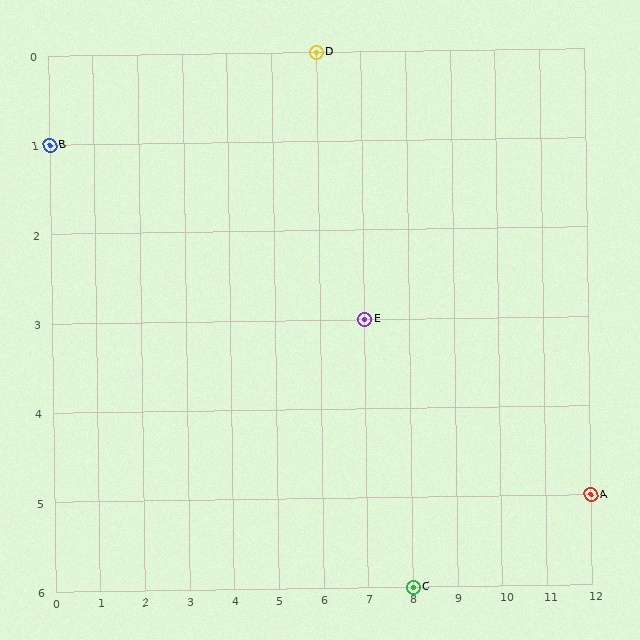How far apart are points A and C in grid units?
Points A and C are 4 columns and 1 row apart (about 4.1 grid units diagonally).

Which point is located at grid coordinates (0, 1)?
Point B is at (0, 1).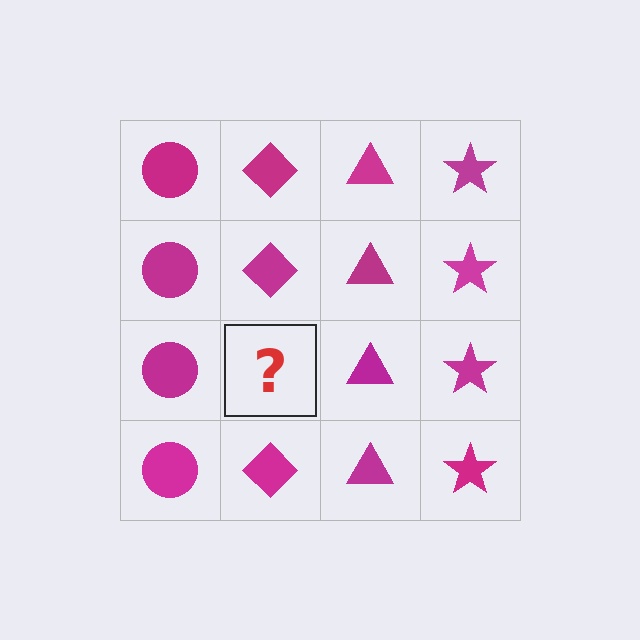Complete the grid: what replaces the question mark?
The question mark should be replaced with a magenta diamond.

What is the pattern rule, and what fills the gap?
The rule is that each column has a consistent shape. The gap should be filled with a magenta diamond.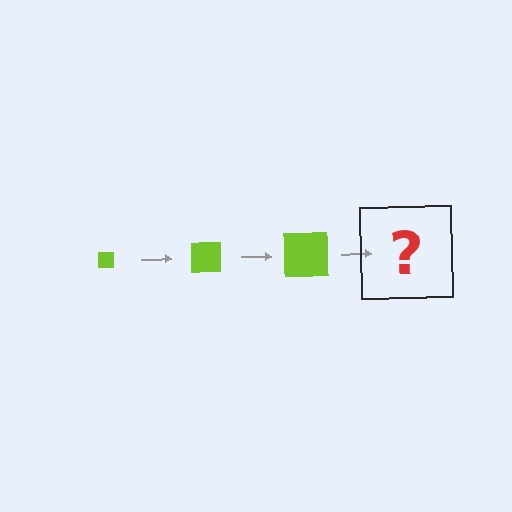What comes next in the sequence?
The next element should be a lime square, larger than the previous one.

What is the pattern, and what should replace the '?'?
The pattern is that the square gets progressively larger each step. The '?' should be a lime square, larger than the previous one.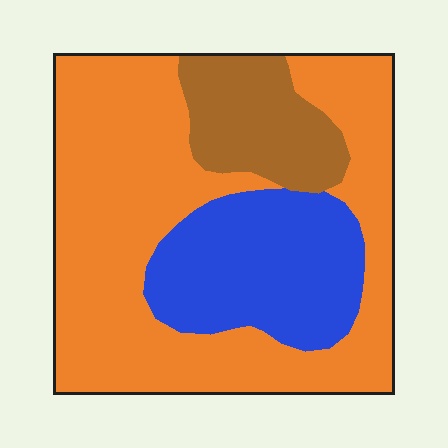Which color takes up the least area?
Brown, at roughly 15%.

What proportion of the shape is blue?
Blue takes up between a sixth and a third of the shape.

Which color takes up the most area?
Orange, at roughly 60%.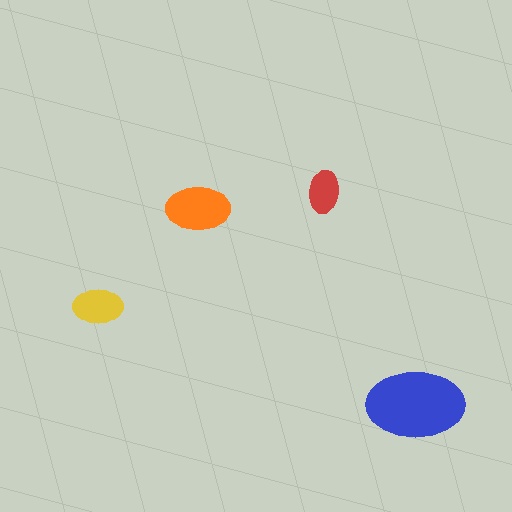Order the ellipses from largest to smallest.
the blue one, the orange one, the yellow one, the red one.